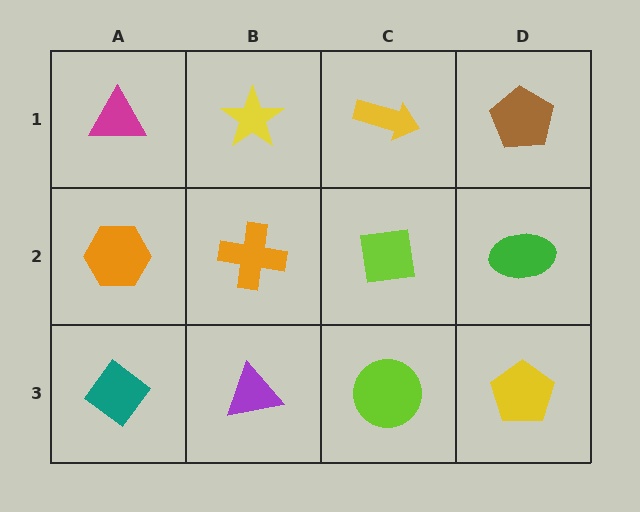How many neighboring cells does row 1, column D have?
2.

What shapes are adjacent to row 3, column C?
A lime square (row 2, column C), a purple triangle (row 3, column B), a yellow pentagon (row 3, column D).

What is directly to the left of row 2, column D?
A lime square.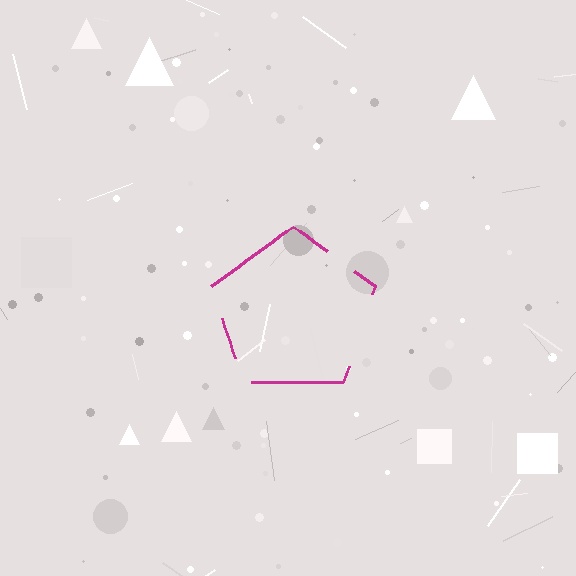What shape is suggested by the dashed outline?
The dashed outline suggests a pentagon.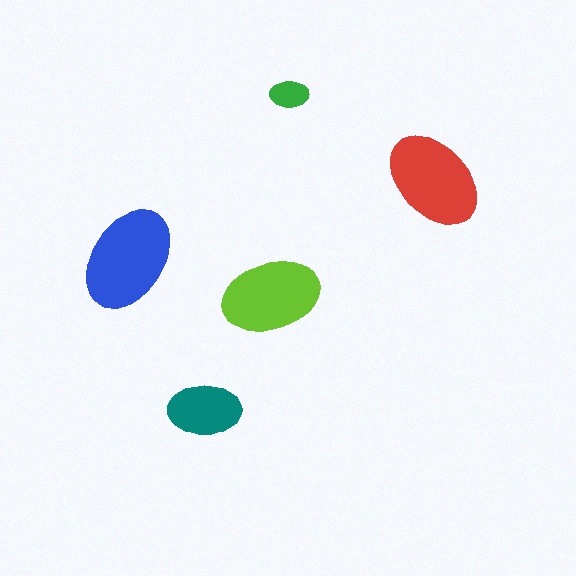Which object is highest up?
The green ellipse is topmost.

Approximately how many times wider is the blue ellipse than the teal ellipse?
About 1.5 times wider.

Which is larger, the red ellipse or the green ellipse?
The red one.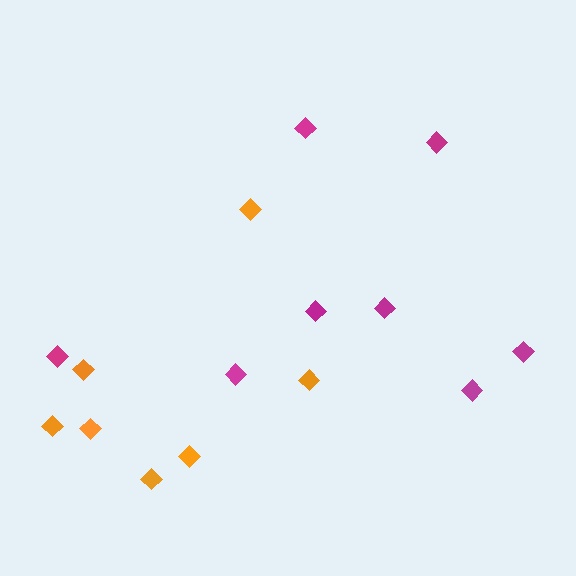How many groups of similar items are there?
There are 2 groups: one group of magenta diamonds (8) and one group of orange diamonds (7).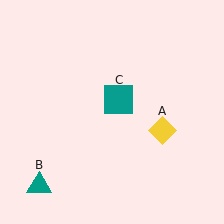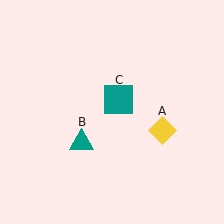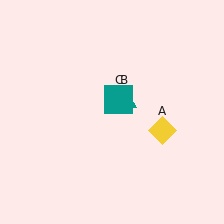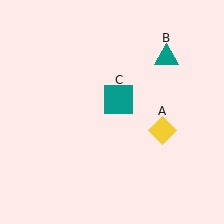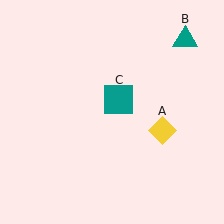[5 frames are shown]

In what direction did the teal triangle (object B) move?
The teal triangle (object B) moved up and to the right.